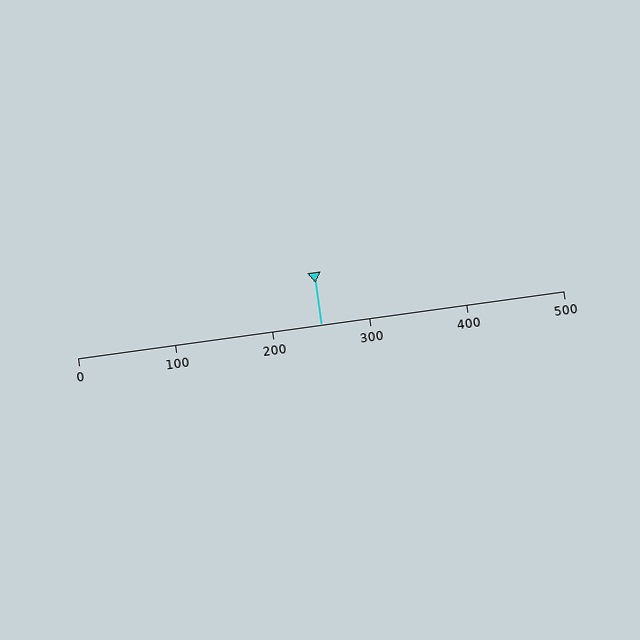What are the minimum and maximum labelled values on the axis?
The axis runs from 0 to 500.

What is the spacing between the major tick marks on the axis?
The major ticks are spaced 100 apart.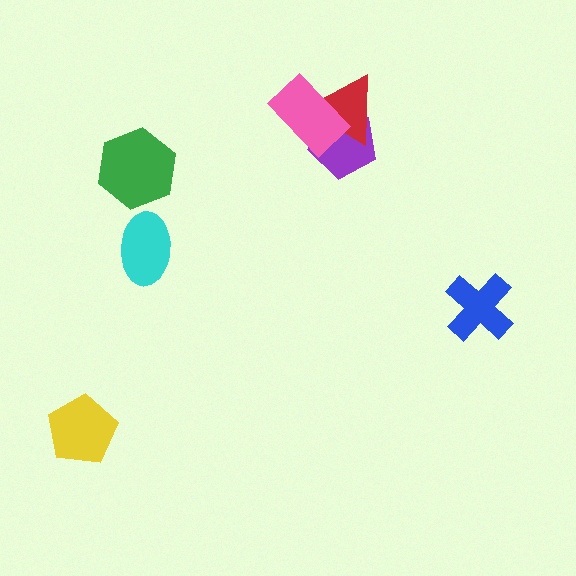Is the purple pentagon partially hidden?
Yes, it is partially covered by another shape.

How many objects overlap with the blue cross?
0 objects overlap with the blue cross.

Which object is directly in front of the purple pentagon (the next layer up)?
The red triangle is directly in front of the purple pentagon.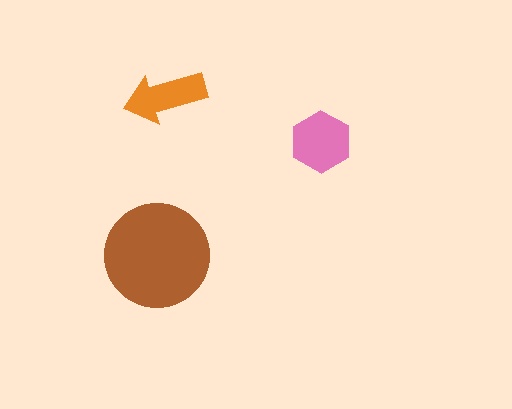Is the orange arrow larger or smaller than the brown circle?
Smaller.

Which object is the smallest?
The orange arrow.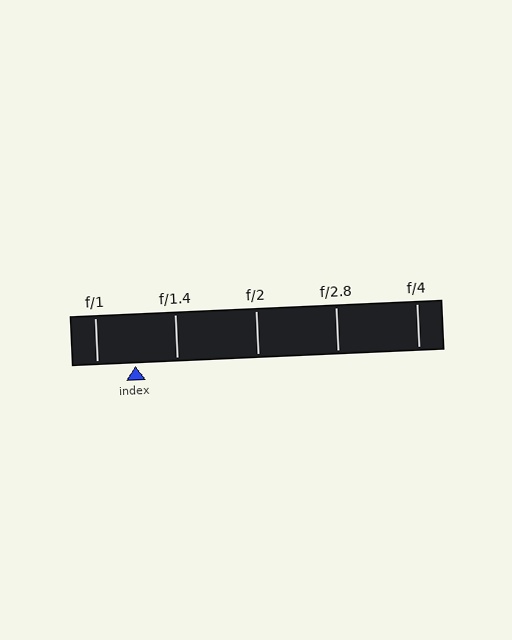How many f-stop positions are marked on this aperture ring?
There are 5 f-stop positions marked.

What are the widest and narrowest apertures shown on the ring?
The widest aperture shown is f/1 and the narrowest is f/4.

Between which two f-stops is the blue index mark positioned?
The index mark is between f/1 and f/1.4.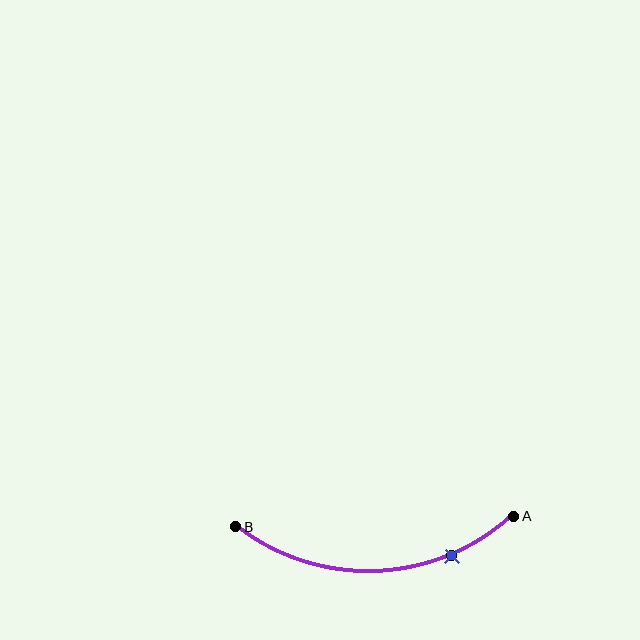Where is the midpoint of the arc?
The arc midpoint is the point on the curve farthest from the straight line joining A and B. It sits below that line.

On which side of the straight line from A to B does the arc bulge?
The arc bulges below the straight line connecting A and B.